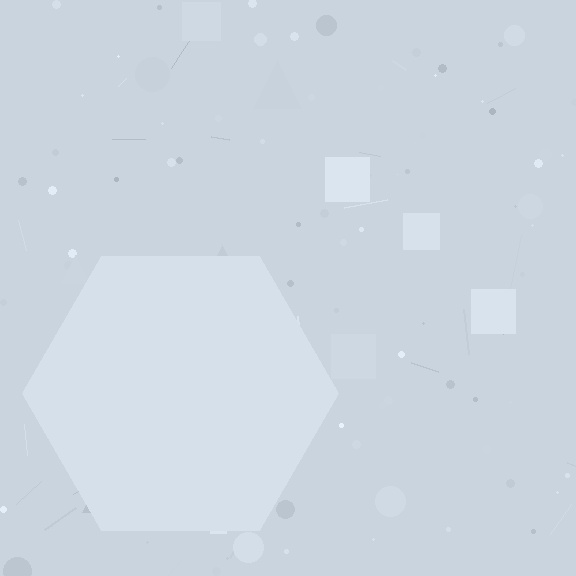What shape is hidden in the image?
A hexagon is hidden in the image.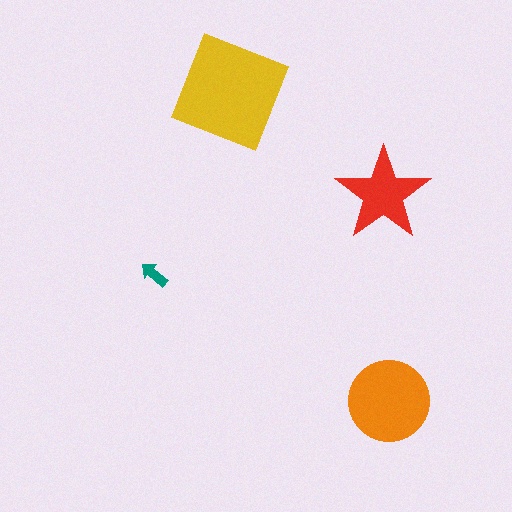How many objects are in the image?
There are 4 objects in the image.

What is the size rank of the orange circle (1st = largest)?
2nd.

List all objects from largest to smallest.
The yellow square, the orange circle, the red star, the teal arrow.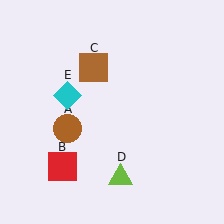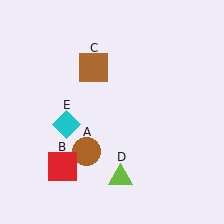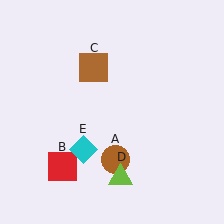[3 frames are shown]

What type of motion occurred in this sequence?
The brown circle (object A), cyan diamond (object E) rotated counterclockwise around the center of the scene.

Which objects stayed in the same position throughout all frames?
Red square (object B) and brown square (object C) and lime triangle (object D) remained stationary.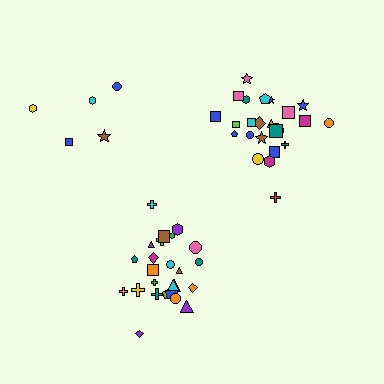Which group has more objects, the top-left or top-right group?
The top-right group.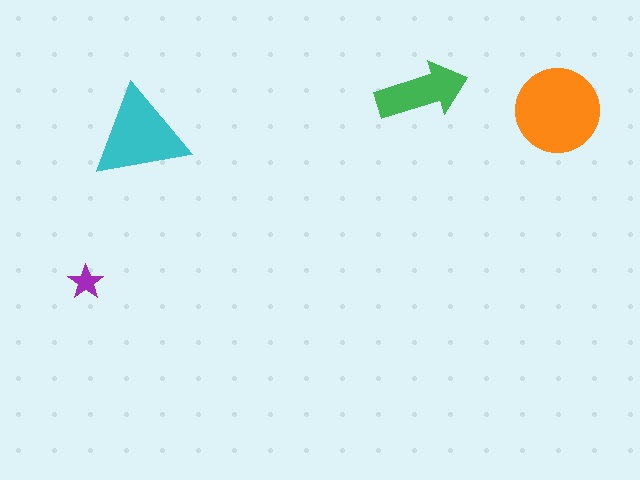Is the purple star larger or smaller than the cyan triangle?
Smaller.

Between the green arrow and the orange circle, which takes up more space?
The orange circle.